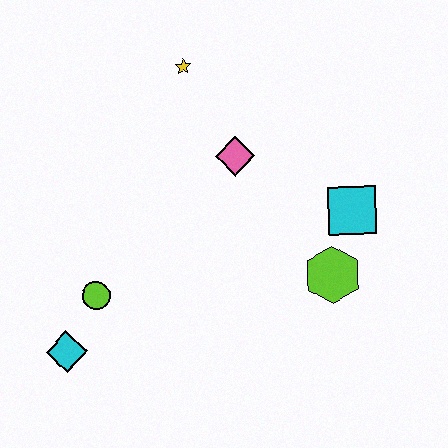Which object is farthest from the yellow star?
The cyan diamond is farthest from the yellow star.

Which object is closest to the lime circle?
The cyan diamond is closest to the lime circle.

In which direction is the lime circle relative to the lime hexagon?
The lime circle is to the left of the lime hexagon.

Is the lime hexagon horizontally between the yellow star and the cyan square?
Yes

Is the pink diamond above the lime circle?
Yes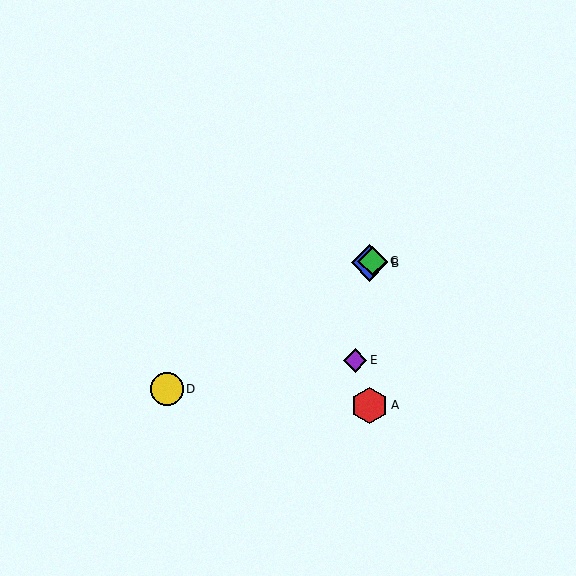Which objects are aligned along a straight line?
Objects B, C, D are aligned along a straight line.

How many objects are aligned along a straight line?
3 objects (B, C, D) are aligned along a straight line.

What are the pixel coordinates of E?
Object E is at (355, 361).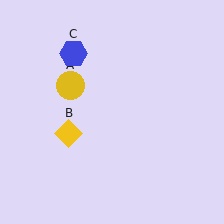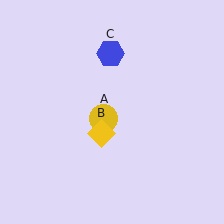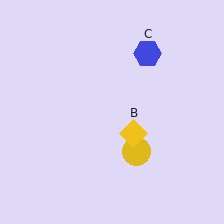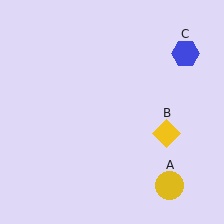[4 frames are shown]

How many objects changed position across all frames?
3 objects changed position: yellow circle (object A), yellow diamond (object B), blue hexagon (object C).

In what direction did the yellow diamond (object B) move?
The yellow diamond (object B) moved right.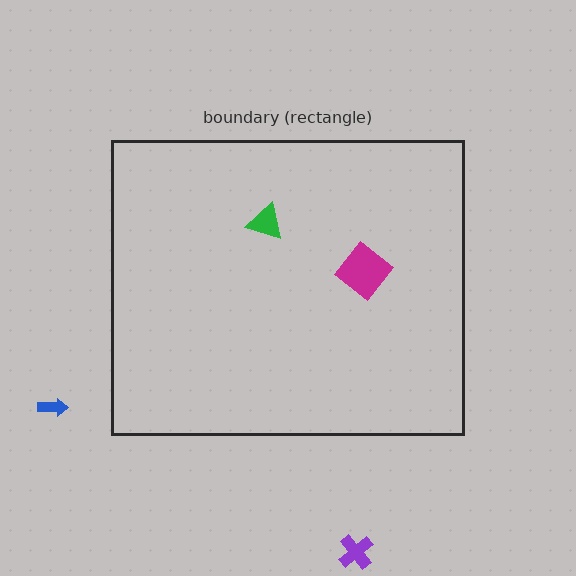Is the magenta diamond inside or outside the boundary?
Inside.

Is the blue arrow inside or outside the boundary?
Outside.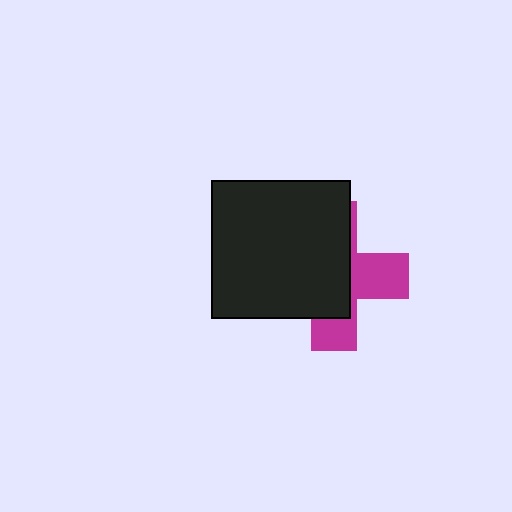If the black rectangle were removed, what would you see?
You would see the complete magenta cross.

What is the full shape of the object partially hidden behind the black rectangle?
The partially hidden object is a magenta cross.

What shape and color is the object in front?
The object in front is a black rectangle.